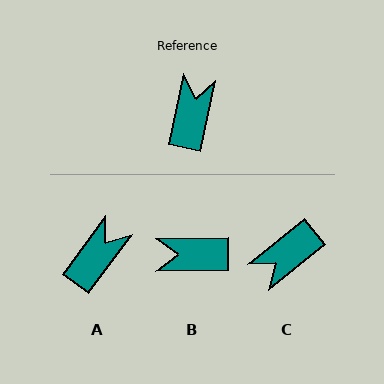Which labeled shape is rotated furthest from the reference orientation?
C, about 142 degrees away.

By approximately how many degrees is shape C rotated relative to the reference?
Approximately 142 degrees counter-clockwise.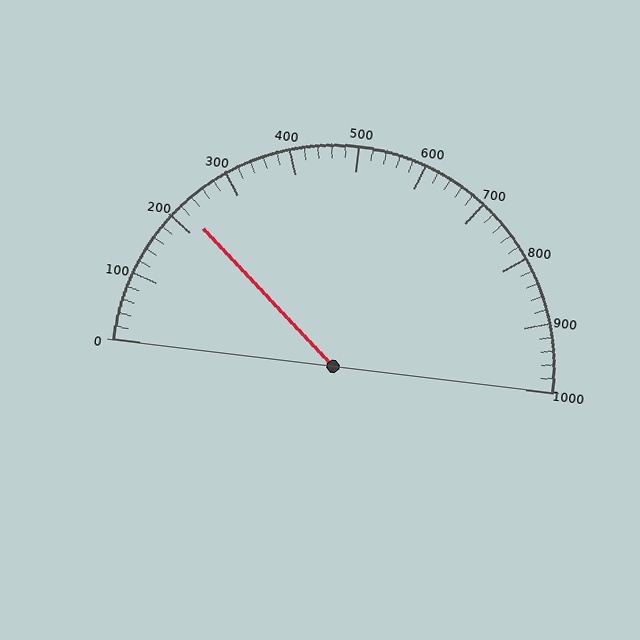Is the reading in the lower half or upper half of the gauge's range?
The reading is in the lower half of the range (0 to 1000).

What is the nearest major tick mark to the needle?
The nearest major tick mark is 200.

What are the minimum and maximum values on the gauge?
The gauge ranges from 0 to 1000.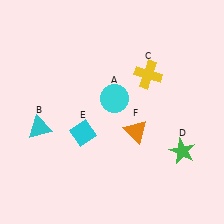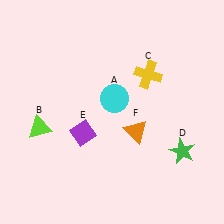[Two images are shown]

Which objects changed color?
B changed from cyan to lime. E changed from cyan to purple.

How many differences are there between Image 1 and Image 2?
There are 2 differences between the two images.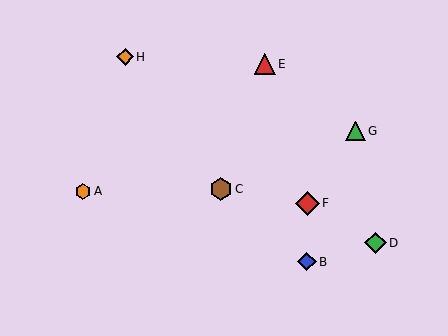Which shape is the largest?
The red diamond (labeled F) is the largest.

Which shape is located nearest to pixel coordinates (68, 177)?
The orange hexagon (labeled A) at (83, 191) is nearest to that location.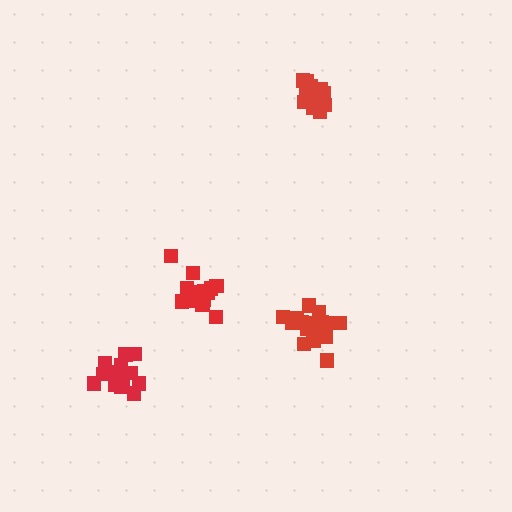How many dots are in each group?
Group 1: 21 dots, Group 2: 16 dots, Group 3: 20 dots, Group 4: 15 dots (72 total).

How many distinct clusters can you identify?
There are 4 distinct clusters.